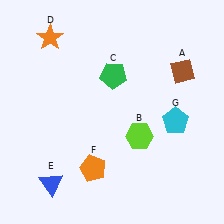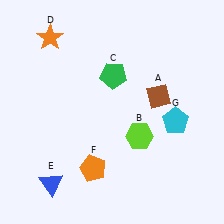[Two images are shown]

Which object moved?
The brown diamond (A) moved down.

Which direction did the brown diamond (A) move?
The brown diamond (A) moved down.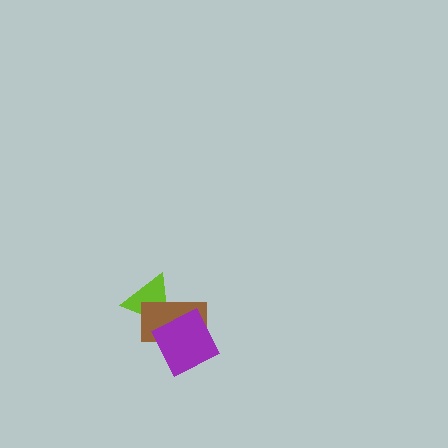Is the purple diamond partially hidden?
No, no other shape covers it.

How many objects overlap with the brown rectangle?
2 objects overlap with the brown rectangle.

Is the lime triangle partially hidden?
Yes, it is partially covered by another shape.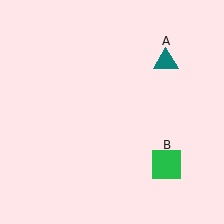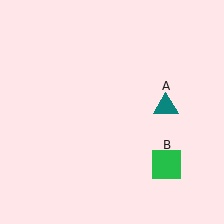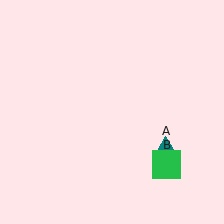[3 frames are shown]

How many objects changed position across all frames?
1 object changed position: teal triangle (object A).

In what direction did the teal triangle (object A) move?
The teal triangle (object A) moved down.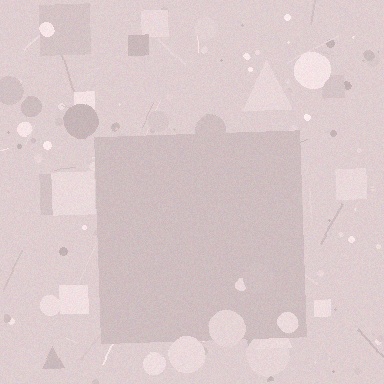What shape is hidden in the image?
A square is hidden in the image.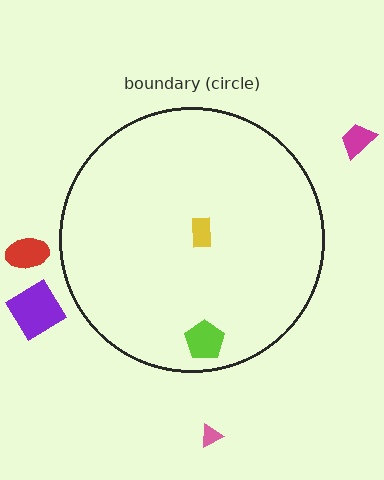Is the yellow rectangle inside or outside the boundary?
Inside.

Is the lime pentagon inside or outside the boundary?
Inside.